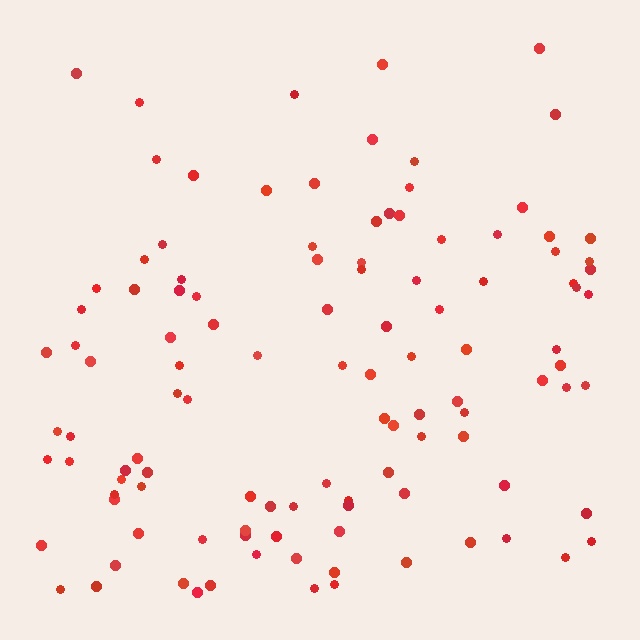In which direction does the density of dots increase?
From top to bottom, with the bottom side densest.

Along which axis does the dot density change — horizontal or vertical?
Vertical.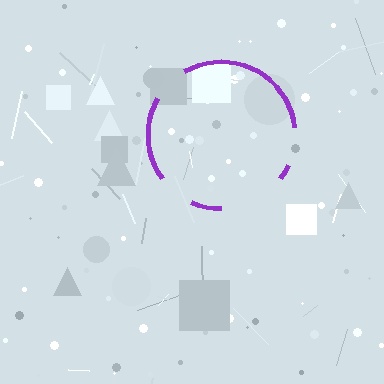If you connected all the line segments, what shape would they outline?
They would outline a circle.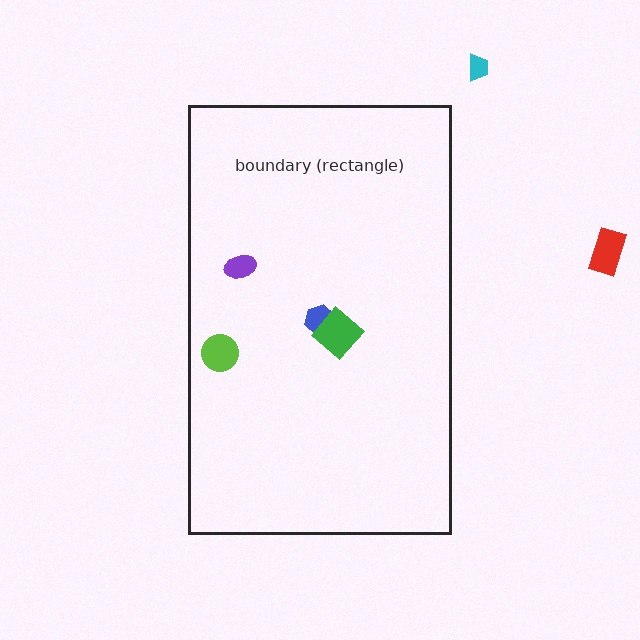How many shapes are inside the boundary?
4 inside, 2 outside.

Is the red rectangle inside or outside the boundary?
Outside.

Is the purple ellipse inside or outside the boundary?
Inside.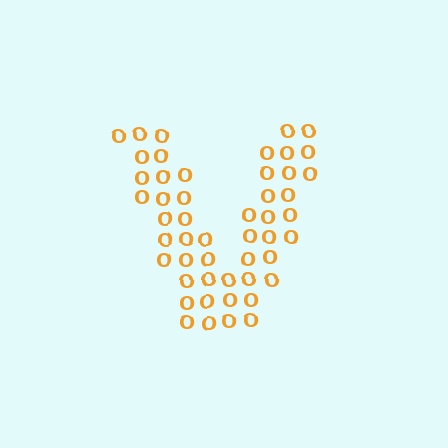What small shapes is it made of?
It is made of small letter O's.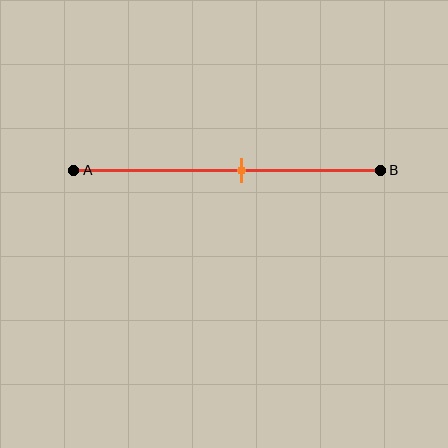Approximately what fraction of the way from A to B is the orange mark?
The orange mark is approximately 55% of the way from A to B.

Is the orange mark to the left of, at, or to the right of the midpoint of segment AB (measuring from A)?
The orange mark is to the right of the midpoint of segment AB.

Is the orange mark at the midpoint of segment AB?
No, the mark is at about 55% from A, not at the 50% midpoint.